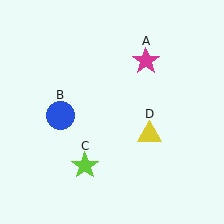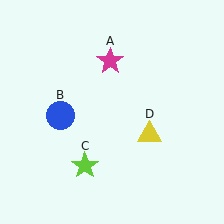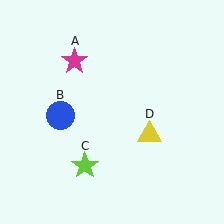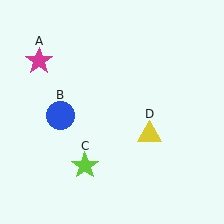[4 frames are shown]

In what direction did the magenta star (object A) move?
The magenta star (object A) moved left.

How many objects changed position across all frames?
1 object changed position: magenta star (object A).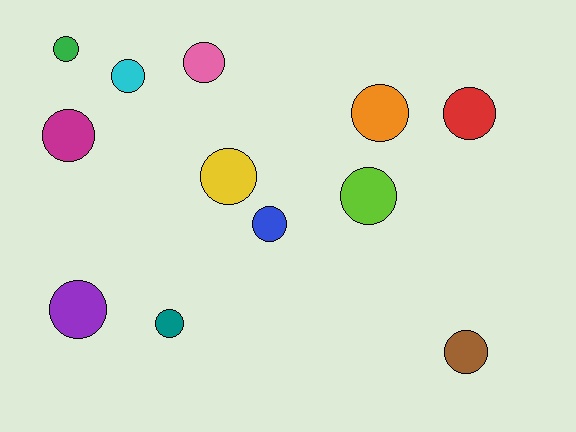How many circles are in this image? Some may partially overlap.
There are 12 circles.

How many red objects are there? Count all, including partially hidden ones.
There is 1 red object.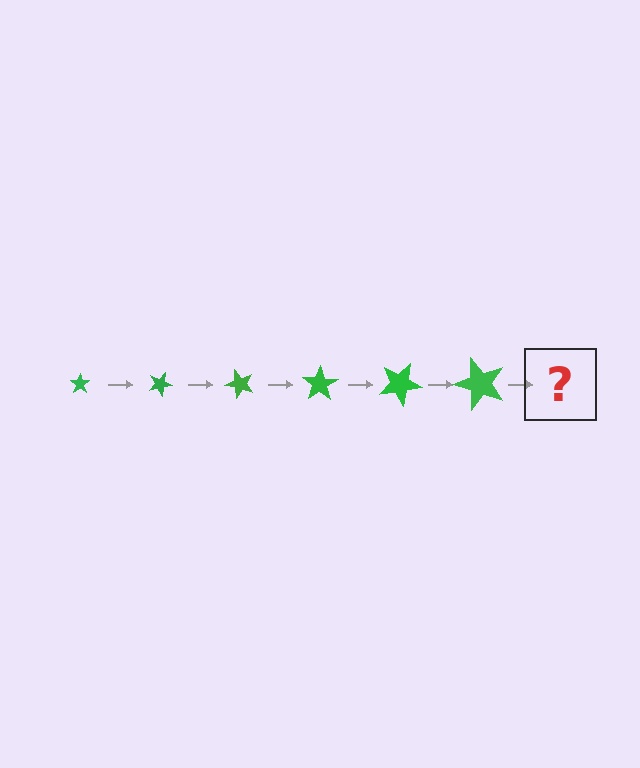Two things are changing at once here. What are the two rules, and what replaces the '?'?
The two rules are that the star grows larger each step and it rotates 25 degrees each step. The '?' should be a star, larger than the previous one and rotated 150 degrees from the start.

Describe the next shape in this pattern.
It should be a star, larger than the previous one and rotated 150 degrees from the start.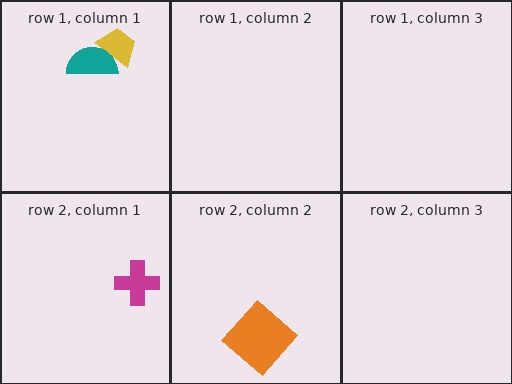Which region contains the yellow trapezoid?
The row 1, column 1 region.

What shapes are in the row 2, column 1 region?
The magenta cross.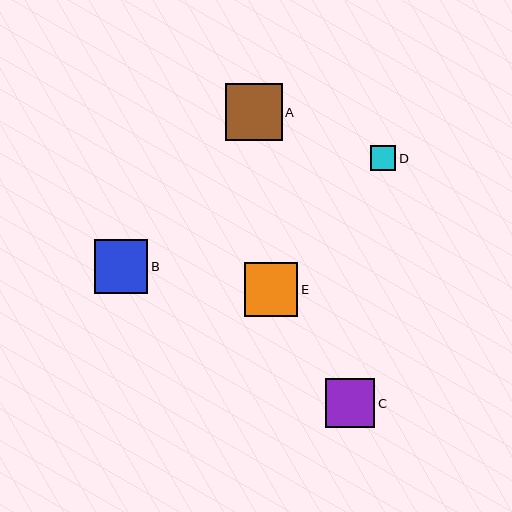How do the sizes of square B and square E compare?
Square B and square E are approximately the same size.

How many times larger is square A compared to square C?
Square A is approximately 1.1 times the size of square C.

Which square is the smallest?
Square D is the smallest with a size of approximately 25 pixels.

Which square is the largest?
Square A is the largest with a size of approximately 56 pixels.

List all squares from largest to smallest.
From largest to smallest: A, B, E, C, D.